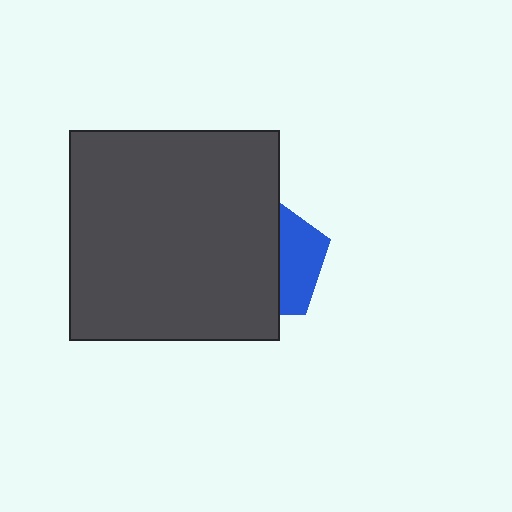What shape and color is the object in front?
The object in front is a dark gray square.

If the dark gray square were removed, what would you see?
You would see the complete blue pentagon.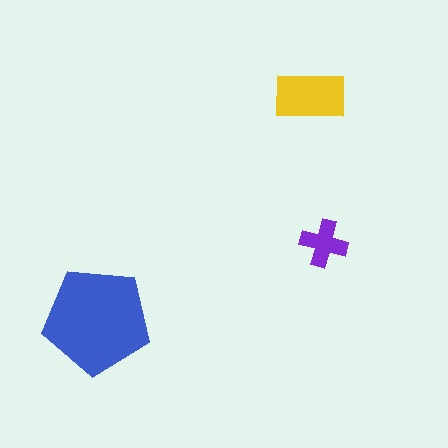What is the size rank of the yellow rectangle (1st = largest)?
2nd.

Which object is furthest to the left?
The blue pentagon is leftmost.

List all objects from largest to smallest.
The blue pentagon, the yellow rectangle, the purple cross.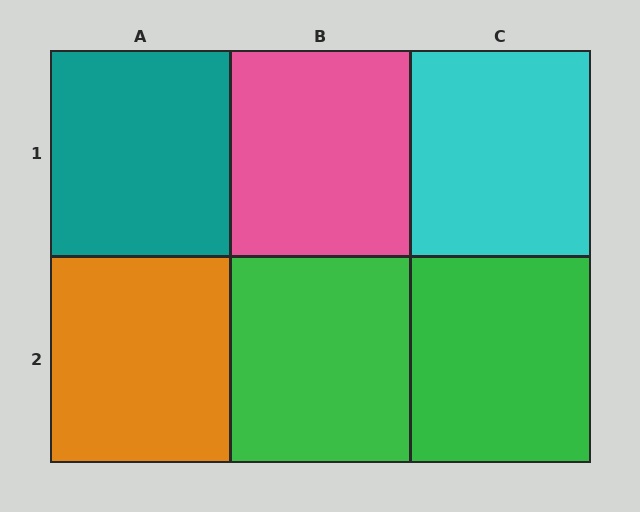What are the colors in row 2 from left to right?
Orange, green, green.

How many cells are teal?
1 cell is teal.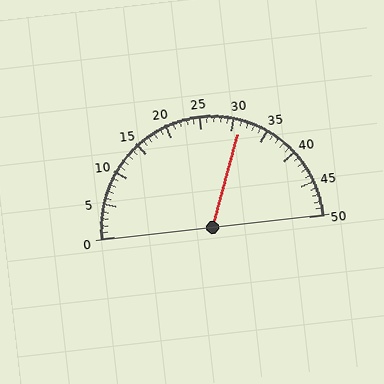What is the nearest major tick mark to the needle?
The nearest major tick mark is 30.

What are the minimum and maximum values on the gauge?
The gauge ranges from 0 to 50.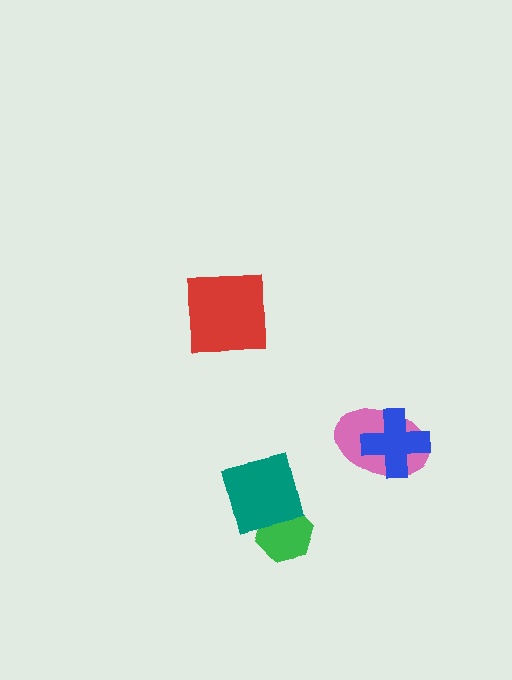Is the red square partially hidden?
No, no other shape covers it.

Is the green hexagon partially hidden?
Yes, it is partially covered by another shape.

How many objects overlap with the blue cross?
1 object overlaps with the blue cross.